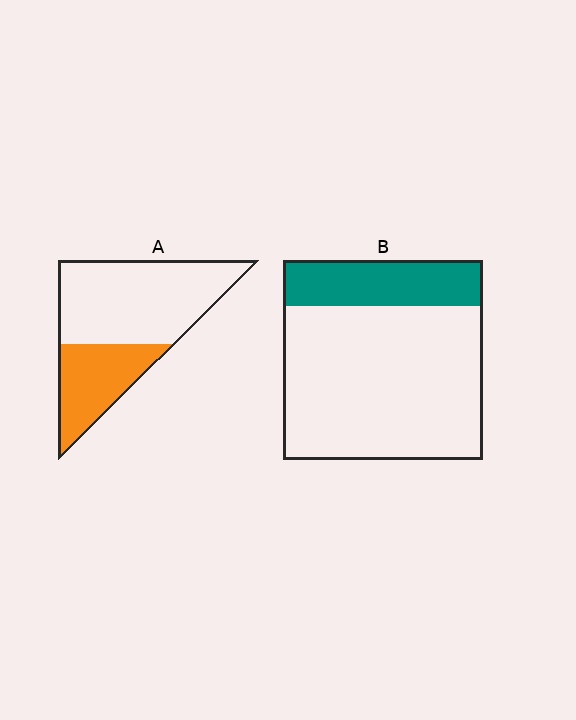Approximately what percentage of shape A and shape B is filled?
A is approximately 35% and B is approximately 25%.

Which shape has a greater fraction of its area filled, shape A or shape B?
Shape A.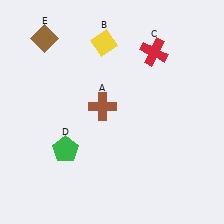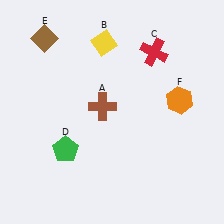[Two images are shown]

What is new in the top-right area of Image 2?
An orange hexagon (F) was added in the top-right area of Image 2.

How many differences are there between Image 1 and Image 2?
There is 1 difference between the two images.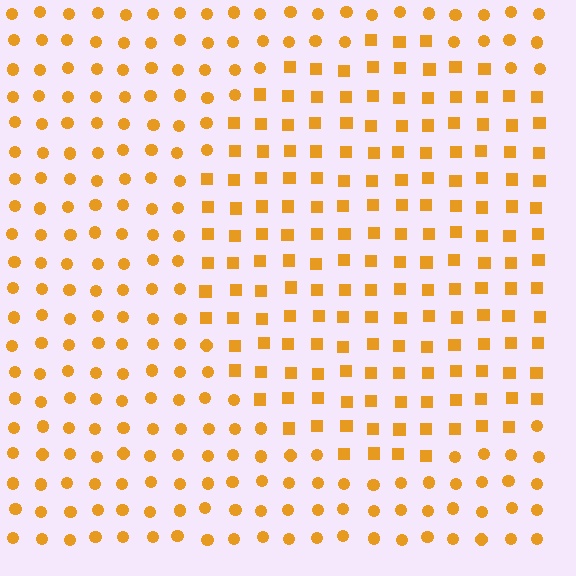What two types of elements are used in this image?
The image uses squares inside the circle region and circles outside it.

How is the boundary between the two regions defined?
The boundary is defined by a change in element shape: squares inside vs. circles outside. All elements share the same color and spacing.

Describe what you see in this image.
The image is filled with small orange elements arranged in a uniform grid. A circle-shaped region contains squares, while the surrounding area contains circles. The boundary is defined purely by the change in element shape.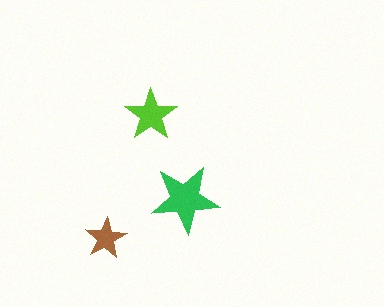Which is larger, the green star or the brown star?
The green one.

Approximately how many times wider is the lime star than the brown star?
About 1.5 times wider.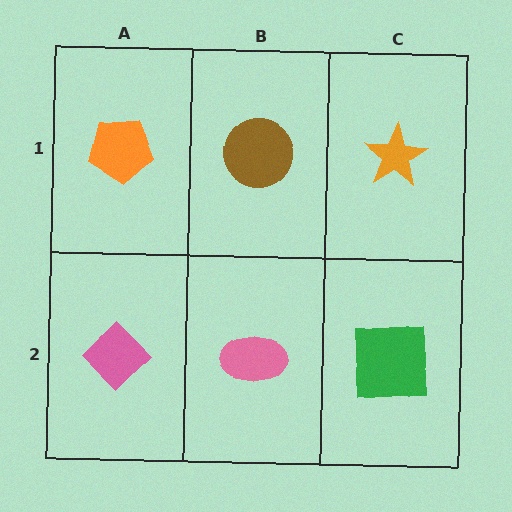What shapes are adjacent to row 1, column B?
A pink ellipse (row 2, column B), an orange pentagon (row 1, column A), an orange star (row 1, column C).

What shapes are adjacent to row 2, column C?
An orange star (row 1, column C), a pink ellipse (row 2, column B).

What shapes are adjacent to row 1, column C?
A green square (row 2, column C), a brown circle (row 1, column B).